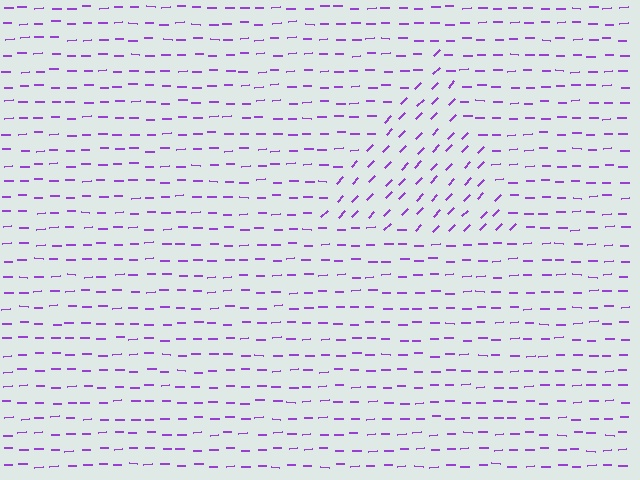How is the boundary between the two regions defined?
The boundary is defined purely by a change in line orientation (approximately 45 degrees difference). All lines are the same color and thickness.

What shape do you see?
I see a triangle.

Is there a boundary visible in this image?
Yes, there is a texture boundary formed by a change in line orientation.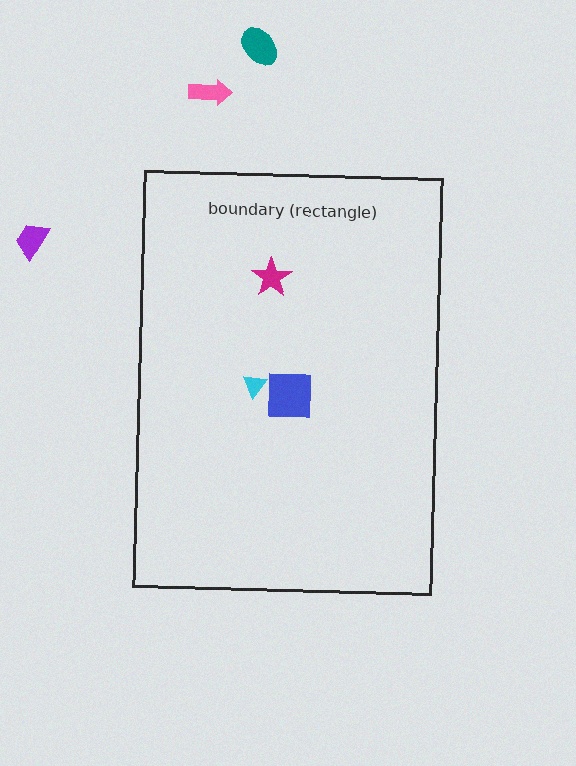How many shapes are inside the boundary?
3 inside, 3 outside.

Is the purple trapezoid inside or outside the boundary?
Outside.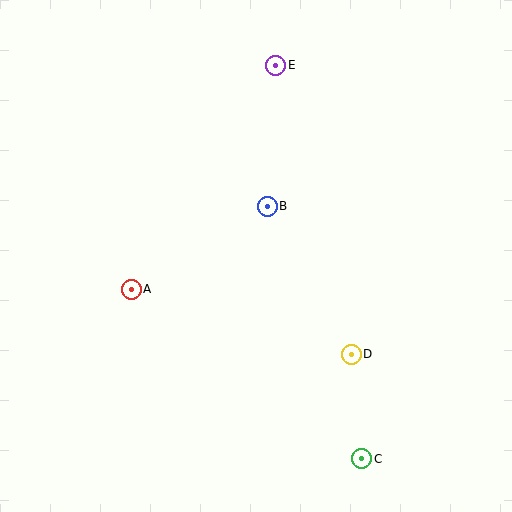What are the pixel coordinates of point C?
Point C is at (362, 459).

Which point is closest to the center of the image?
Point B at (267, 206) is closest to the center.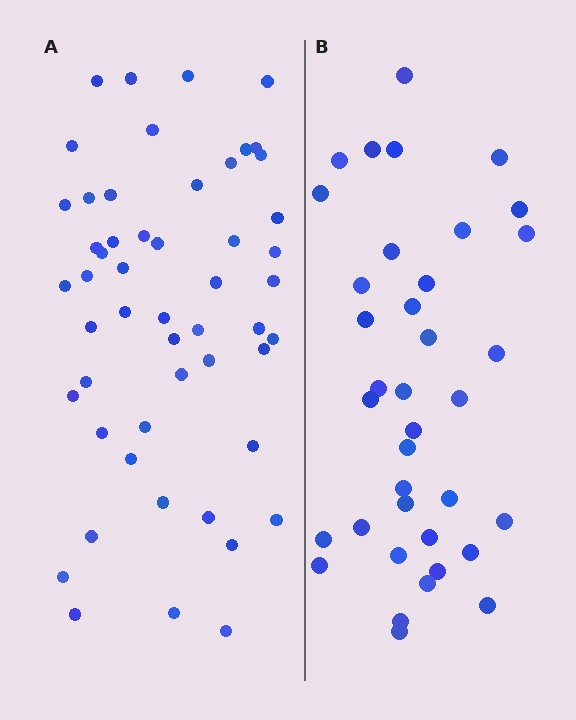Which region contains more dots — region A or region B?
Region A (the left region) has more dots.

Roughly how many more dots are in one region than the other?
Region A has approximately 15 more dots than region B.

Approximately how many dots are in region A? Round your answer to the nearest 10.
About 50 dots. (The exact count is 52, which rounds to 50.)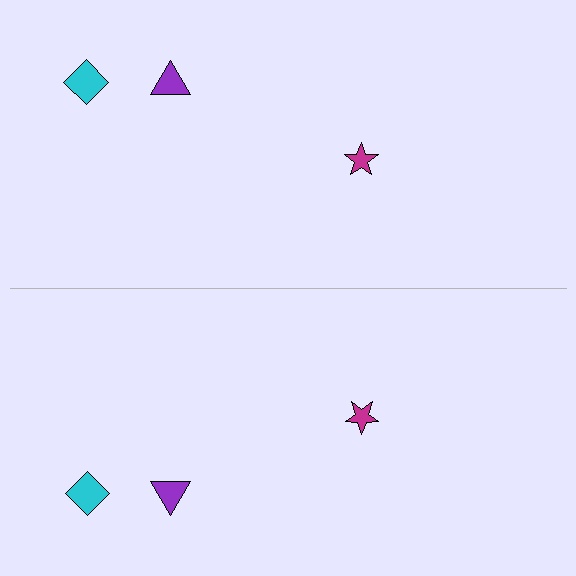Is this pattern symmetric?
Yes, this pattern has bilateral (reflection) symmetry.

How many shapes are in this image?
There are 6 shapes in this image.